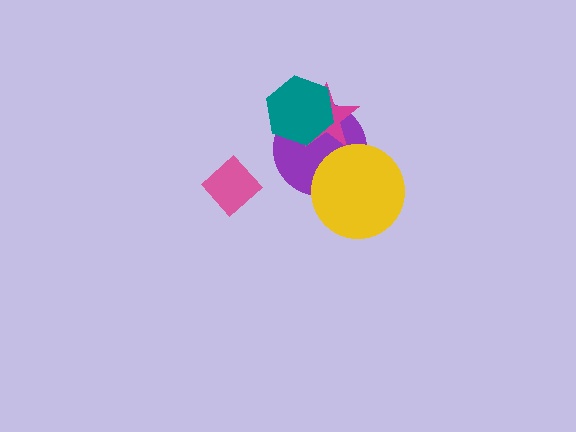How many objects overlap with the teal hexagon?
2 objects overlap with the teal hexagon.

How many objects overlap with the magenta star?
2 objects overlap with the magenta star.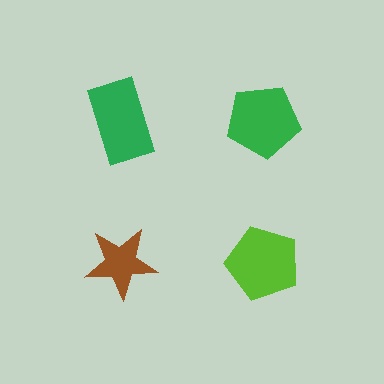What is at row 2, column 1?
A brown star.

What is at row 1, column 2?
A green pentagon.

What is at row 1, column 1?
A green rectangle.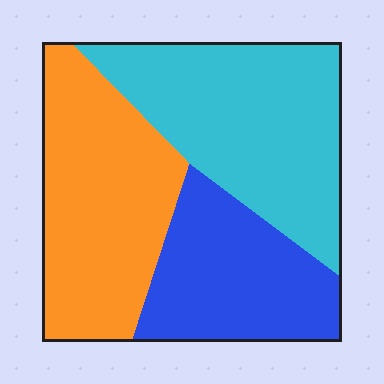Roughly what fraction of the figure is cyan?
Cyan takes up between a quarter and a half of the figure.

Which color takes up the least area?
Blue, at roughly 25%.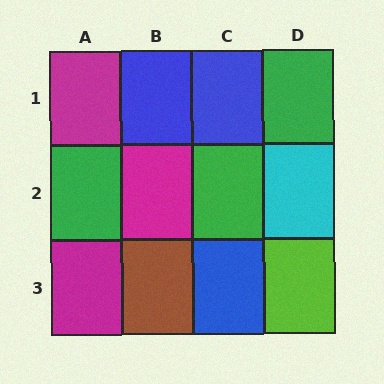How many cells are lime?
1 cell is lime.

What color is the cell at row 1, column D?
Green.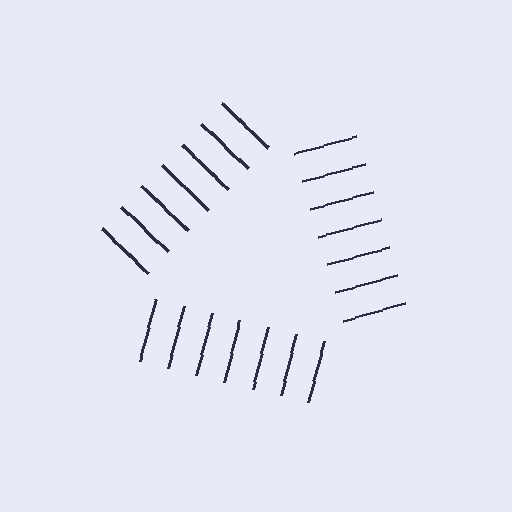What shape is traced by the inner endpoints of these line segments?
An illusory triangle — the line segments terminate on its edges but no continuous stroke is drawn.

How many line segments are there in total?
21 — 7 along each of the 3 edges.